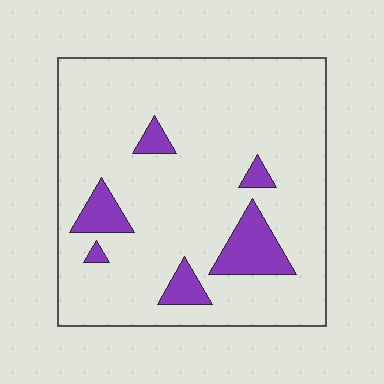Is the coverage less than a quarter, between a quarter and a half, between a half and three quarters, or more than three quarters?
Less than a quarter.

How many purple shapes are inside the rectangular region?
6.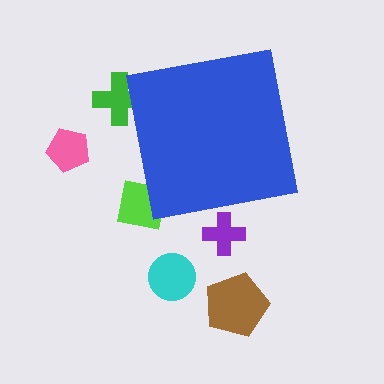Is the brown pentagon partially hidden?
No, the brown pentagon is fully visible.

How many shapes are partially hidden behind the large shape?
3 shapes are partially hidden.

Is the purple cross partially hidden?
Yes, the purple cross is partially hidden behind the blue square.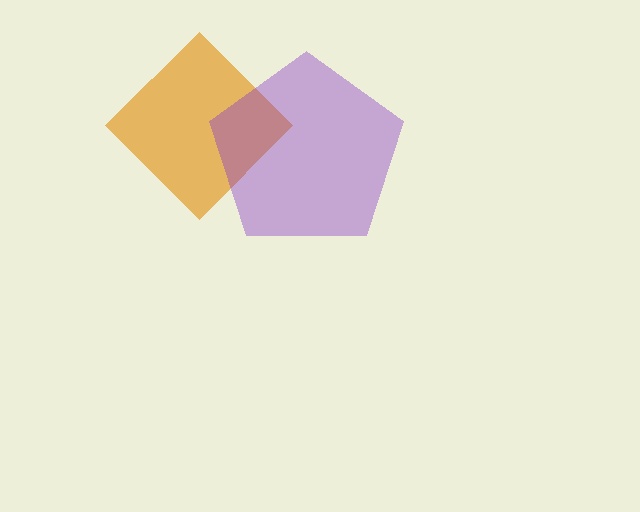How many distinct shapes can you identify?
There are 2 distinct shapes: an orange diamond, a purple pentagon.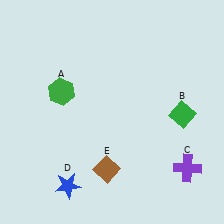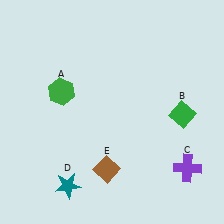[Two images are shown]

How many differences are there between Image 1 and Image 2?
There is 1 difference between the two images.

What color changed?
The star (D) changed from blue in Image 1 to teal in Image 2.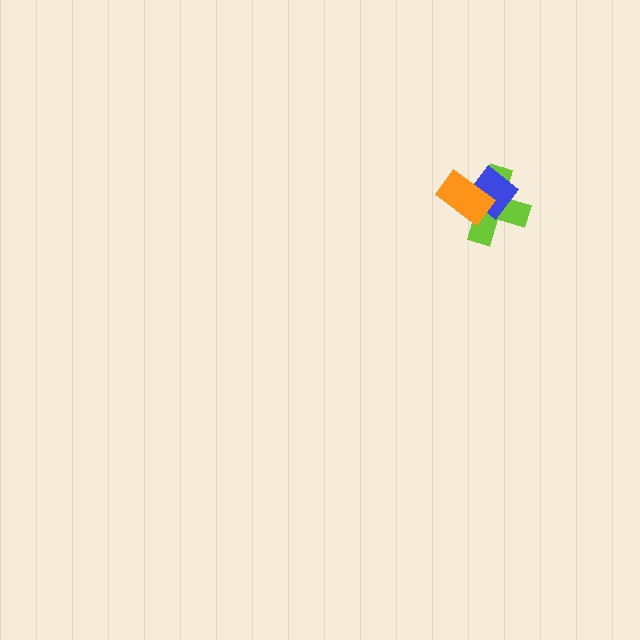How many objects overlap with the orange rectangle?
2 objects overlap with the orange rectangle.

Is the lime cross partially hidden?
Yes, it is partially covered by another shape.